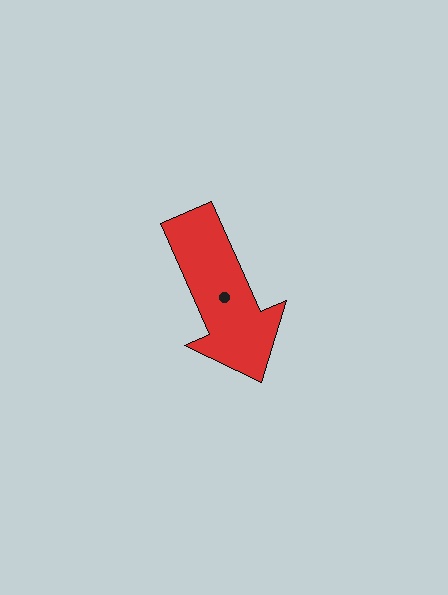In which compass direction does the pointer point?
Southeast.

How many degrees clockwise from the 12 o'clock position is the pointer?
Approximately 156 degrees.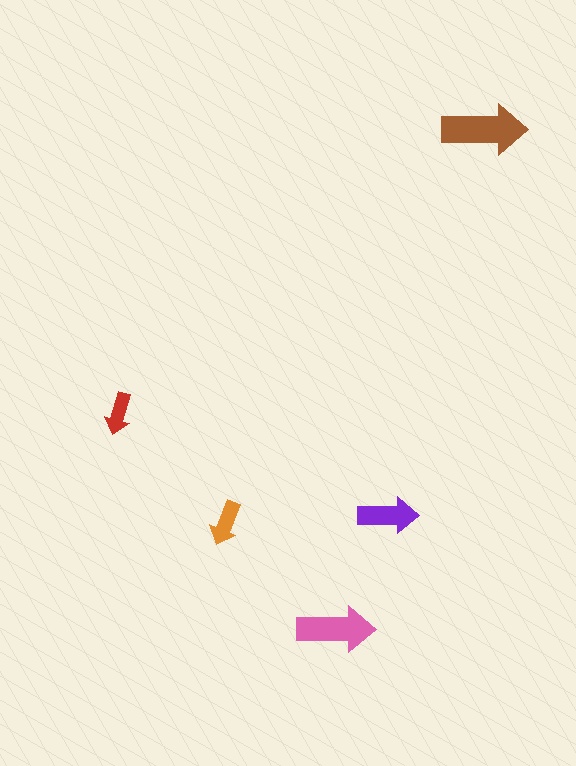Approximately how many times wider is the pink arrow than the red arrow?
About 2 times wider.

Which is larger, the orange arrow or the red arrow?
The orange one.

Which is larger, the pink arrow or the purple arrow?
The pink one.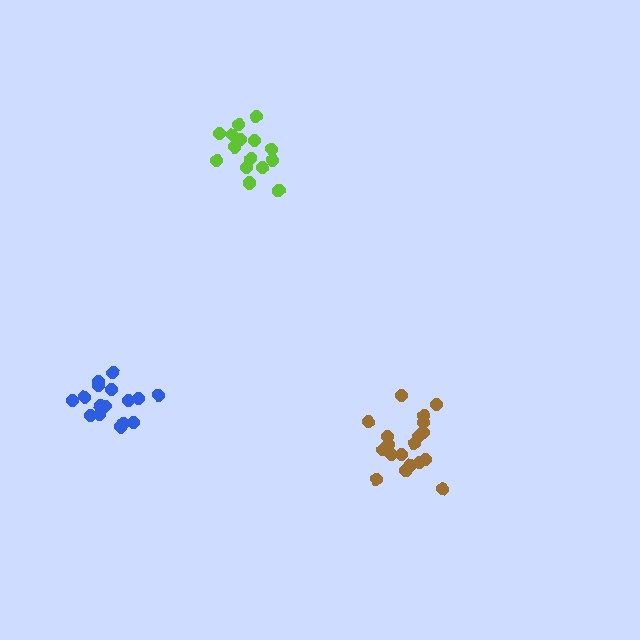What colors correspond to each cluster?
The clusters are colored: lime, blue, brown.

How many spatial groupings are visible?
There are 3 spatial groupings.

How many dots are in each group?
Group 1: 15 dots, Group 2: 16 dots, Group 3: 20 dots (51 total).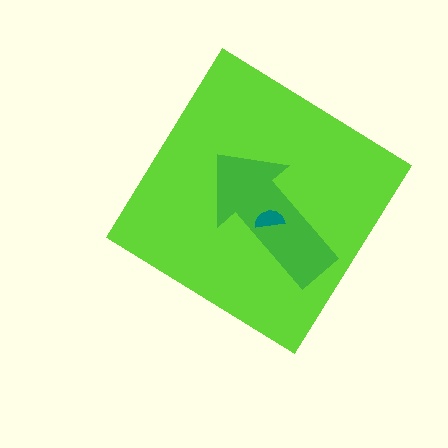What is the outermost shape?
The lime diamond.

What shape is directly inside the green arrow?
The teal semicircle.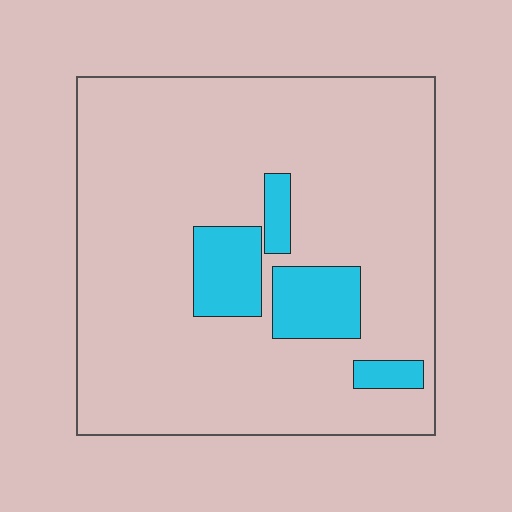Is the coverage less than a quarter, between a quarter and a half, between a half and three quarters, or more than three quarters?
Less than a quarter.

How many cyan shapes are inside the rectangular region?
4.